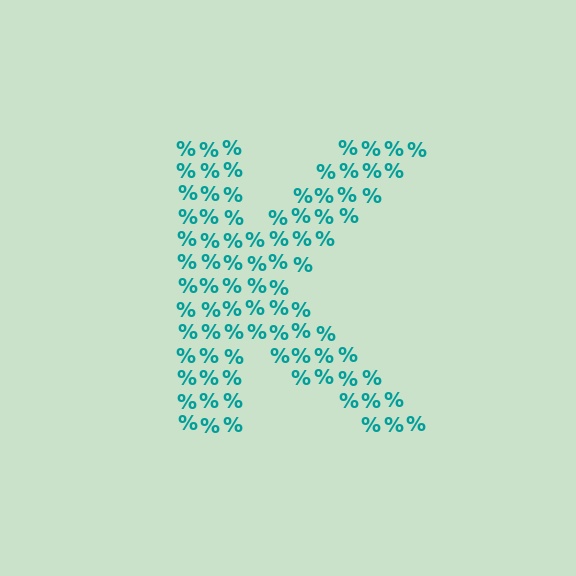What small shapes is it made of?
It is made of small percent signs.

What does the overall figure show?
The overall figure shows the letter K.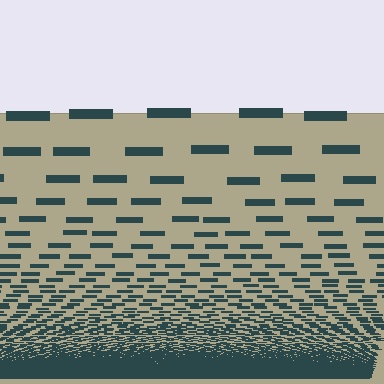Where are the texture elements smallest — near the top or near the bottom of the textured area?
Near the bottom.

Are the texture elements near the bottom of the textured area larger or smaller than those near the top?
Smaller. The gradient is inverted — elements near the bottom are smaller and denser.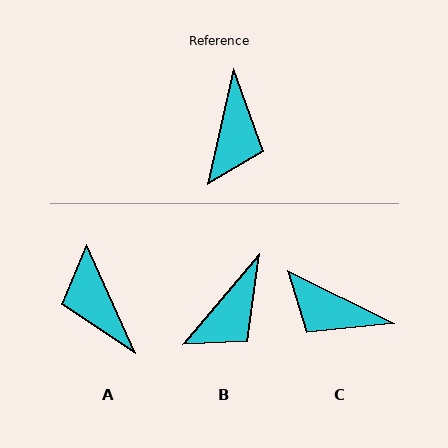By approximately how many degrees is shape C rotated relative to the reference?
Approximately 104 degrees clockwise.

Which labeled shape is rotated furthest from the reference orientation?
A, about 143 degrees away.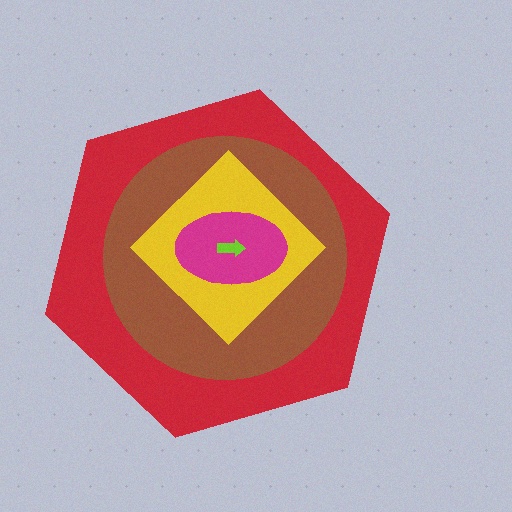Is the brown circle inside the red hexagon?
Yes.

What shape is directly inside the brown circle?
The yellow diamond.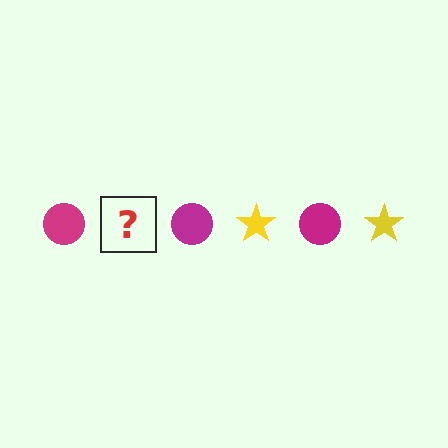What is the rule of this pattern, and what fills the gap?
The rule is that the pattern alternates between magenta circle and yellow star. The gap should be filled with a yellow star.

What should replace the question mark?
The question mark should be replaced with a yellow star.